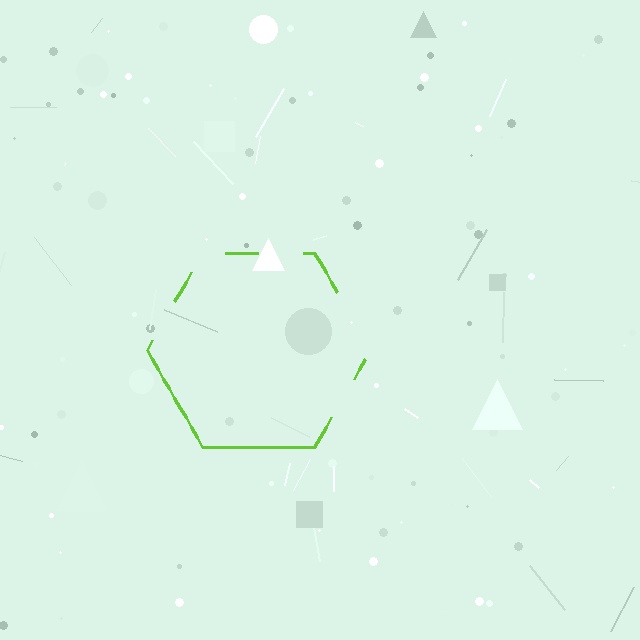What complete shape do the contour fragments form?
The contour fragments form a hexagon.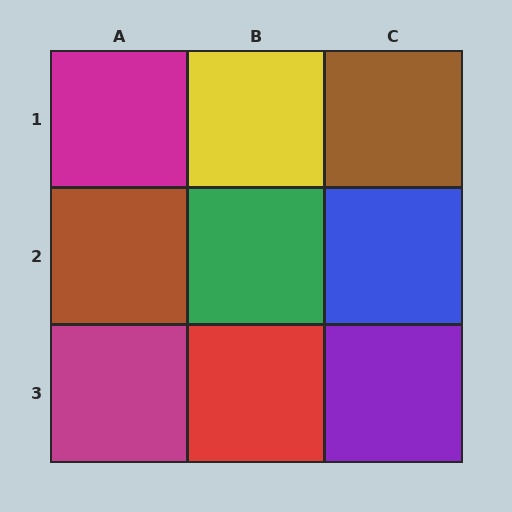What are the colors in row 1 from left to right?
Magenta, yellow, brown.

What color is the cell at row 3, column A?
Magenta.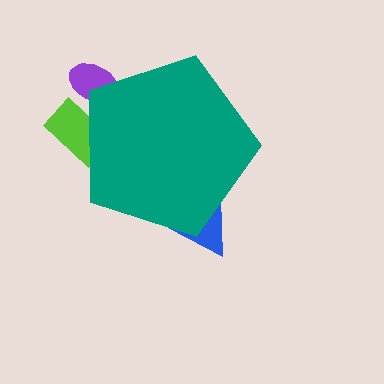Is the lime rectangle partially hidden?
Yes, the lime rectangle is partially hidden behind the teal pentagon.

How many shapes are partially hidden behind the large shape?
3 shapes are partially hidden.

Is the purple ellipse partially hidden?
Yes, the purple ellipse is partially hidden behind the teal pentagon.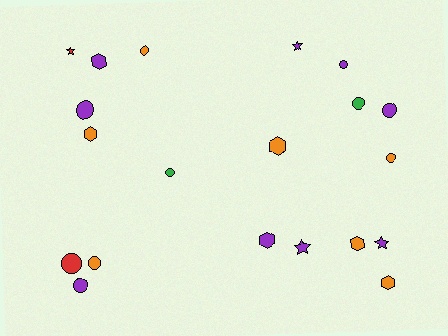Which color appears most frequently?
Purple, with 9 objects.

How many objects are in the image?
There are 20 objects.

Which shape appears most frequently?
Circle, with 10 objects.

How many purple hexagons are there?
There are 2 purple hexagons.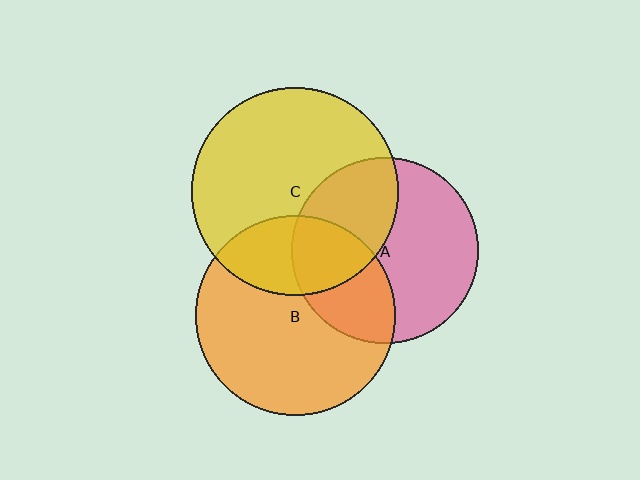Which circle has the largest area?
Circle C (yellow).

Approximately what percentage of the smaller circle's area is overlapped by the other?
Approximately 40%.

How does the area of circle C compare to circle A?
Approximately 1.2 times.